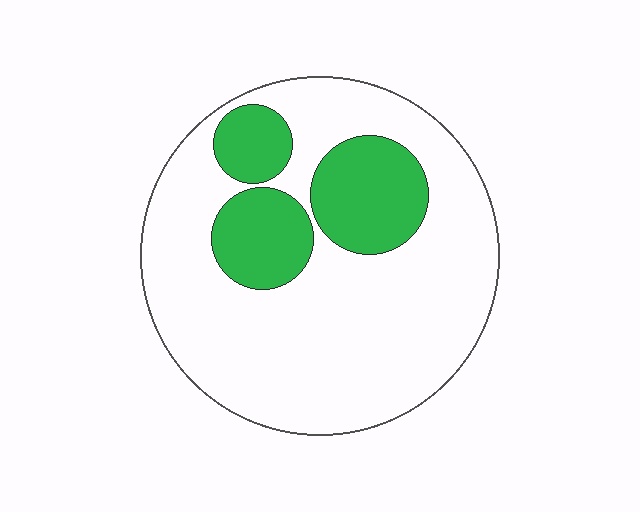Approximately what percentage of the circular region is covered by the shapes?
Approximately 25%.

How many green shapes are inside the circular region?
3.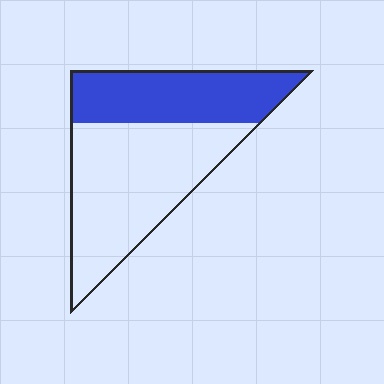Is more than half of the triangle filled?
No.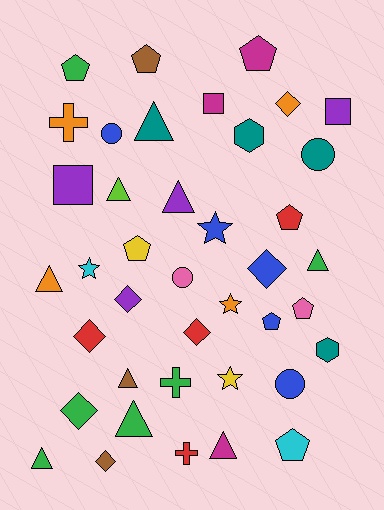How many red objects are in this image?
There are 4 red objects.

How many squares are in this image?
There are 3 squares.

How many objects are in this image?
There are 40 objects.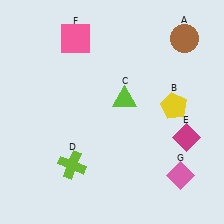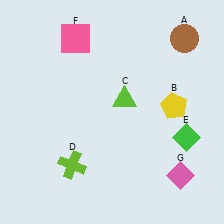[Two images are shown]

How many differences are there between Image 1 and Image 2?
There is 1 difference between the two images.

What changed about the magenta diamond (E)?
In Image 1, E is magenta. In Image 2, it changed to green.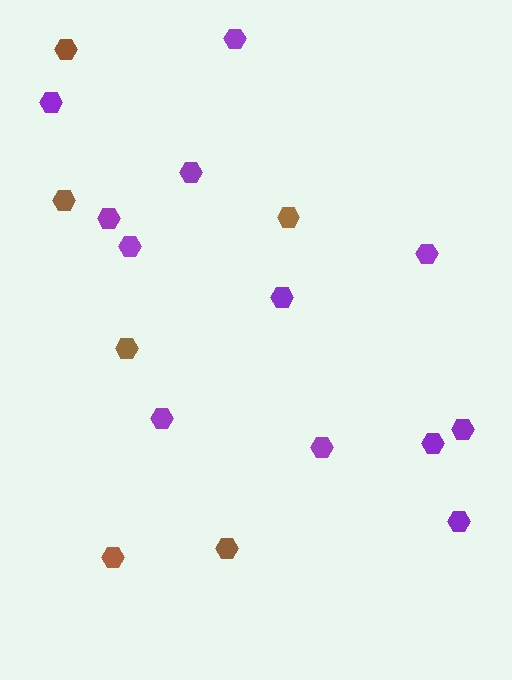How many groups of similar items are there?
There are 2 groups: one group of purple hexagons (12) and one group of brown hexagons (6).